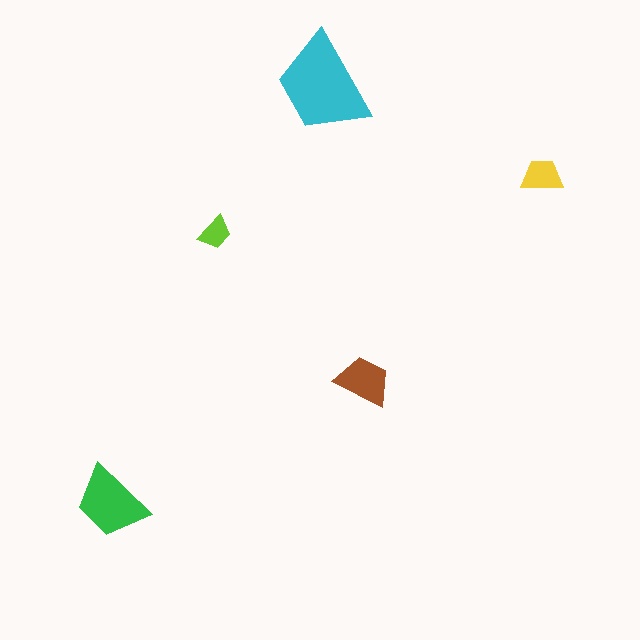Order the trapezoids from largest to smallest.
the cyan one, the green one, the brown one, the yellow one, the lime one.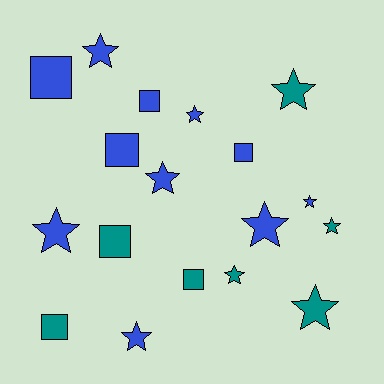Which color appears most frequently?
Blue, with 11 objects.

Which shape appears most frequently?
Star, with 11 objects.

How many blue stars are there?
There are 7 blue stars.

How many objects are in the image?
There are 18 objects.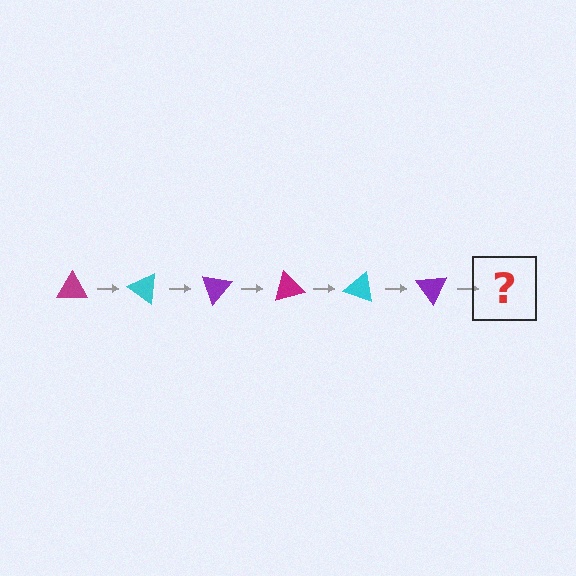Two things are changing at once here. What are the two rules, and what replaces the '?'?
The two rules are that it rotates 35 degrees each step and the color cycles through magenta, cyan, and purple. The '?' should be a magenta triangle, rotated 210 degrees from the start.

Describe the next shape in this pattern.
It should be a magenta triangle, rotated 210 degrees from the start.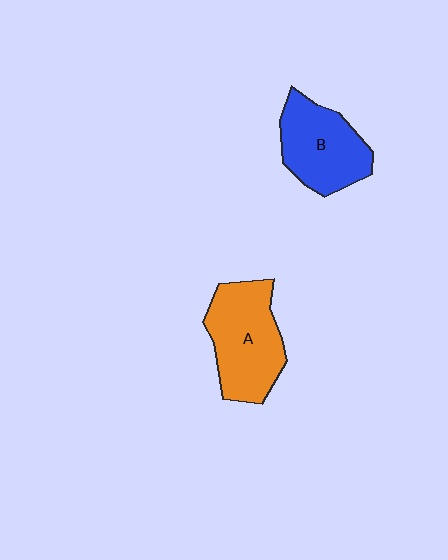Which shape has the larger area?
Shape A (orange).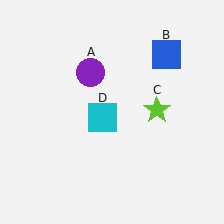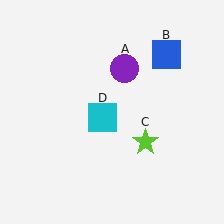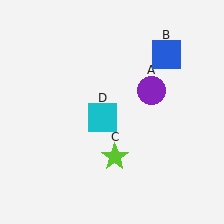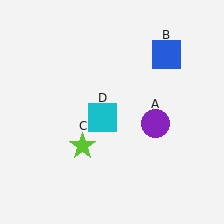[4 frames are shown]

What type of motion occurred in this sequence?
The purple circle (object A), lime star (object C) rotated clockwise around the center of the scene.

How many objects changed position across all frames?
2 objects changed position: purple circle (object A), lime star (object C).